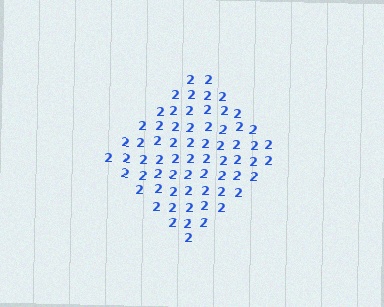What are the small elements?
The small elements are digit 2's.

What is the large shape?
The large shape is a diamond.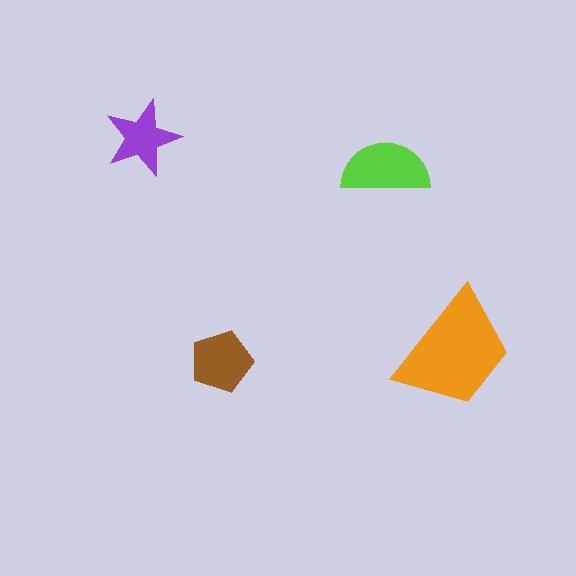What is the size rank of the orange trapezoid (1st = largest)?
1st.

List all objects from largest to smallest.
The orange trapezoid, the lime semicircle, the brown pentagon, the purple star.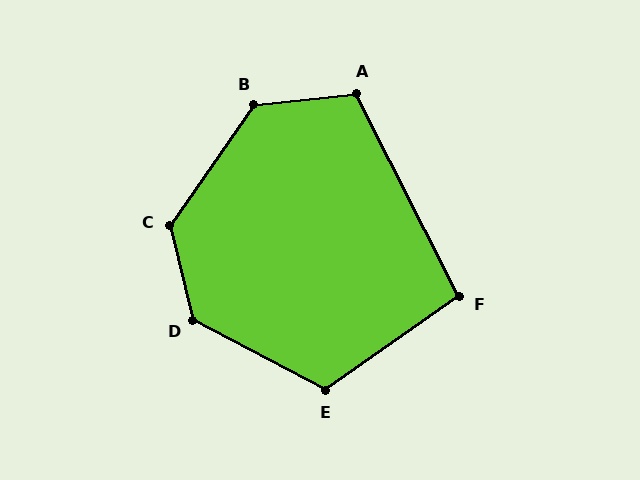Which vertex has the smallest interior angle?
F, at approximately 98 degrees.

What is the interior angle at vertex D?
Approximately 131 degrees (obtuse).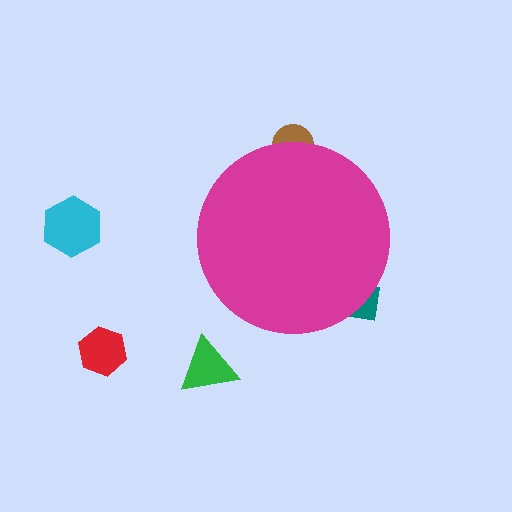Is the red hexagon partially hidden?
No, the red hexagon is fully visible.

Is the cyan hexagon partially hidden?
No, the cyan hexagon is fully visible.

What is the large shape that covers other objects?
A magenta circle.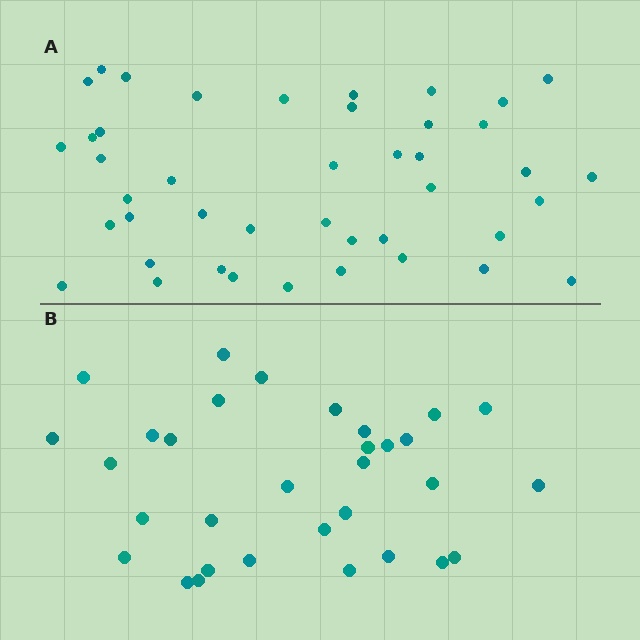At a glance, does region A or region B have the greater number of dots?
Region A (the top region) has more dots.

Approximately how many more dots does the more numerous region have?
Region A has roughly 12 or so more dots than region B.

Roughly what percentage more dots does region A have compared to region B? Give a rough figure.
About 35% more.